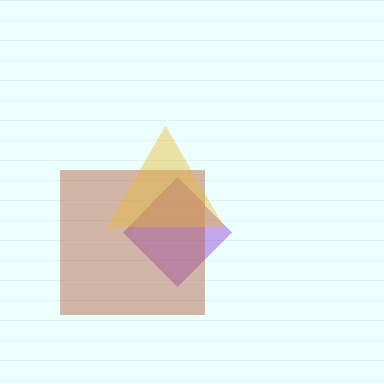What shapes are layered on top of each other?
The layered shapes are: a purple diamond, a brown square, a yellow triangle.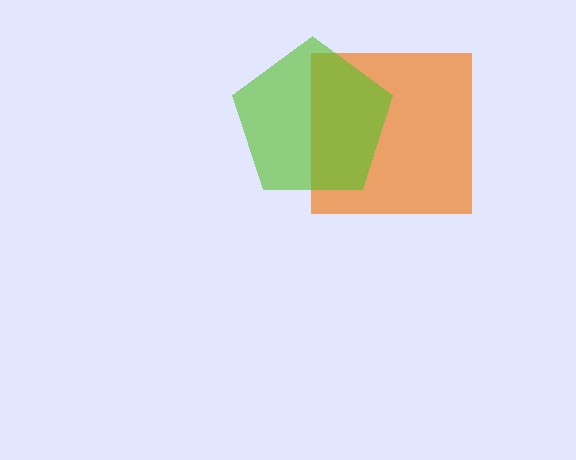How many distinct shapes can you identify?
There are 2 distinct shapes: an orange square, a lime pentagon.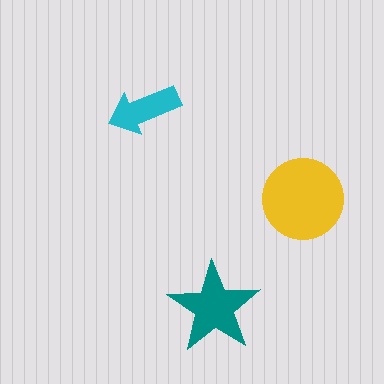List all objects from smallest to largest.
The cyan arrow, the teal star, the yellow circle.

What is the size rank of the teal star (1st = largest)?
2nd.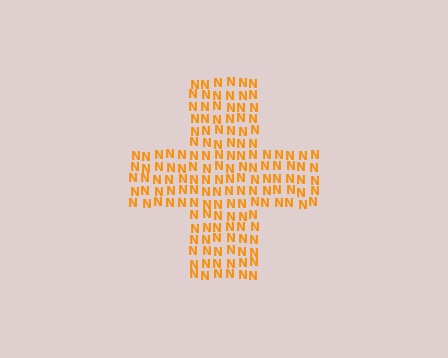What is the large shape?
The large shape is a cross.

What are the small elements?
The small elements are letter N's.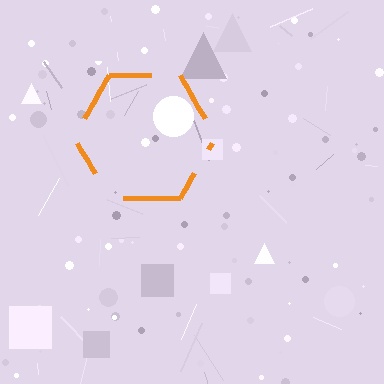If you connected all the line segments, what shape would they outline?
They would outline a hexagon.